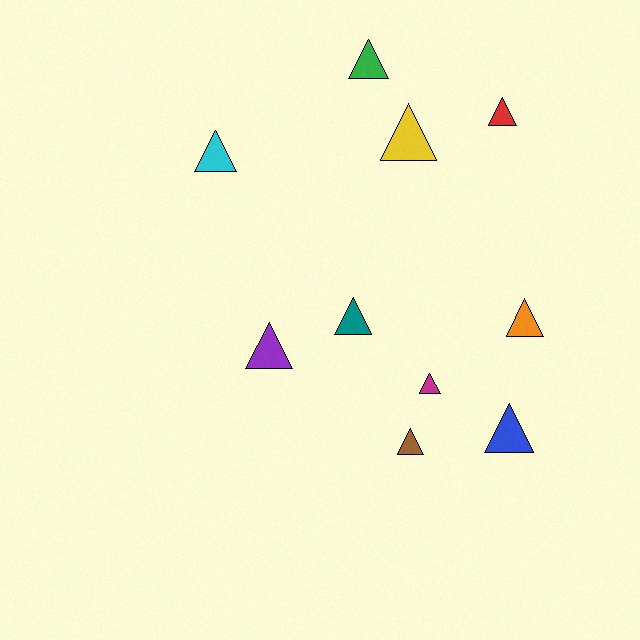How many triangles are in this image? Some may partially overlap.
There are 10 triangles.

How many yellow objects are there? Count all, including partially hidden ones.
There is 1 yellow object.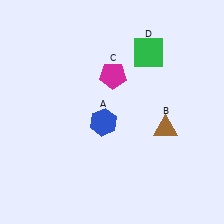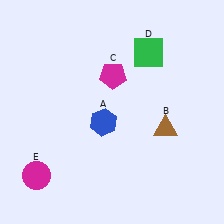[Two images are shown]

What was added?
A magenta circle (E) was added in Image 2.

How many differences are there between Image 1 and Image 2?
There is 1 difference between the two images.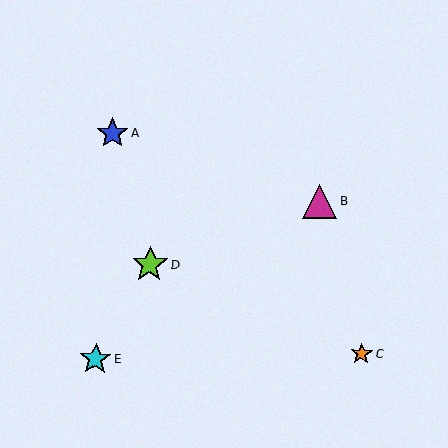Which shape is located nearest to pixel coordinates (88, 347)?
The cyan star (labeled E) at (96, 359) is nearest to that location.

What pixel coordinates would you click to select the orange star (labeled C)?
Click at (361, 353) to select the orange star C.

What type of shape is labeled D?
Shape D is a lime star.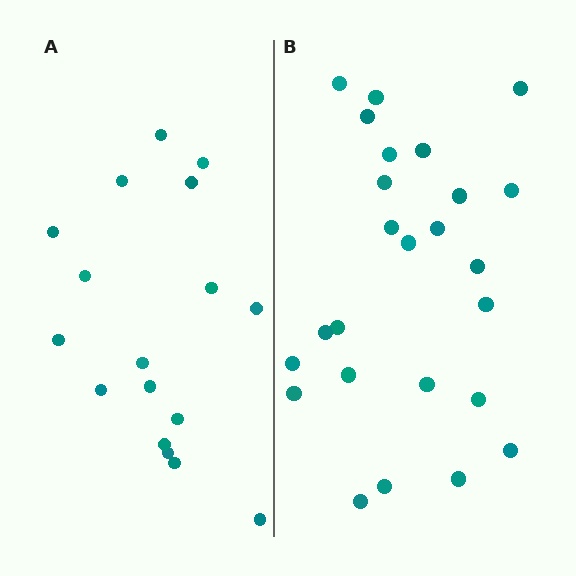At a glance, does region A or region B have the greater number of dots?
Region B (the right region) has more dots.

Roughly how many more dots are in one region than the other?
Region B has roughly 8 or so more dots than region A.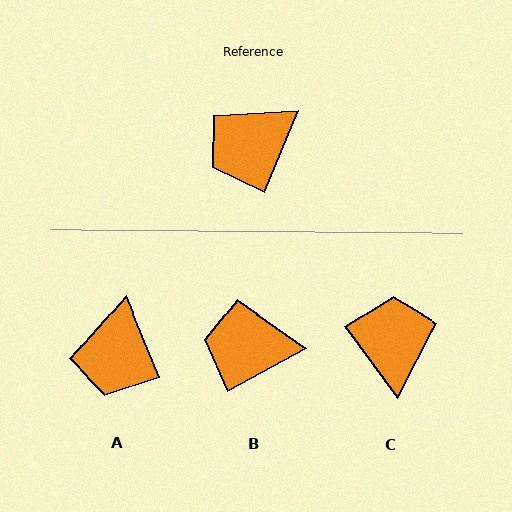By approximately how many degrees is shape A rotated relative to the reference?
Approximately 45 degrees counter-clockwise.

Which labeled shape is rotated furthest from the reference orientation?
C, about 121 degrees away.